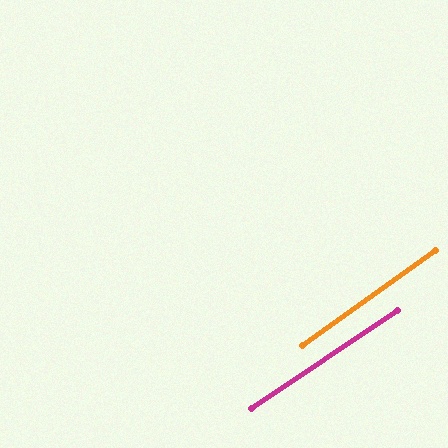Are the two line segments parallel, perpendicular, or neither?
Parallel — their directions differ by only 1.5°.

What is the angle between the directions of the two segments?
Approximately 1 degree.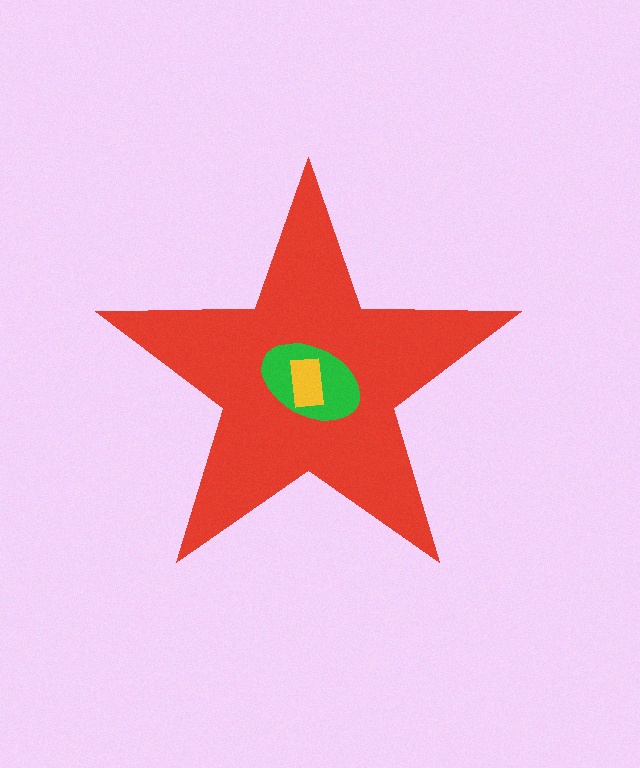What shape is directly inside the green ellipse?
The yellow rectangle.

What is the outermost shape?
The red star.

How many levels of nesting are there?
3.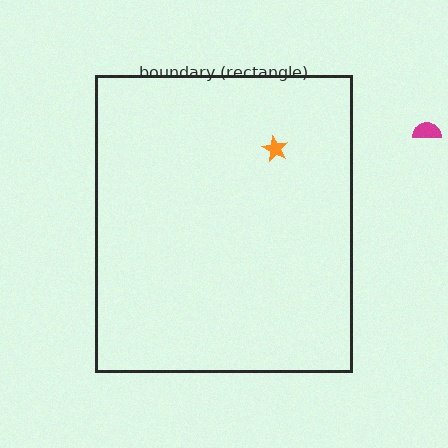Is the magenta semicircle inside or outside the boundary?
Outside.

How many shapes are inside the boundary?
1 inside, 1 outside.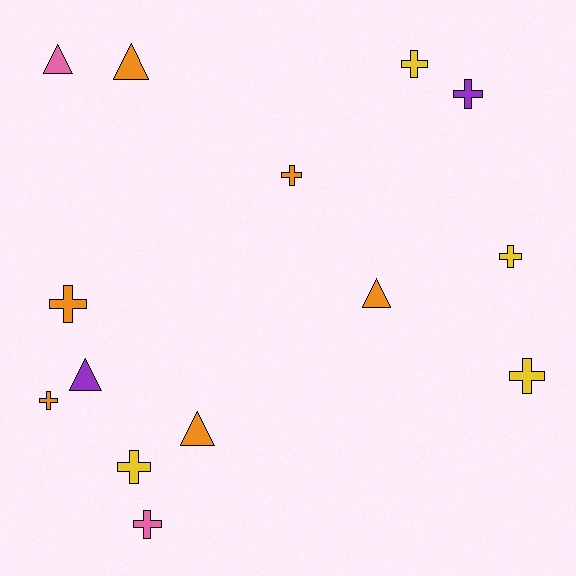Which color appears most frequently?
Orange, with 6 objects.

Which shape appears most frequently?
Cross, with 9 objects.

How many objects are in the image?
There are 14 objects.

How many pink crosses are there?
There is 1 pink cross.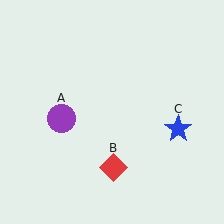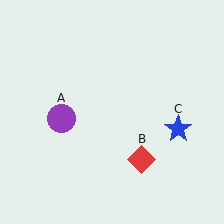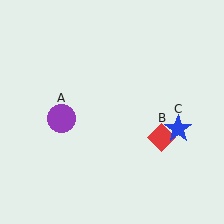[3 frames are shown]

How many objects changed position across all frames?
1 object changed position: red diamond (object B).